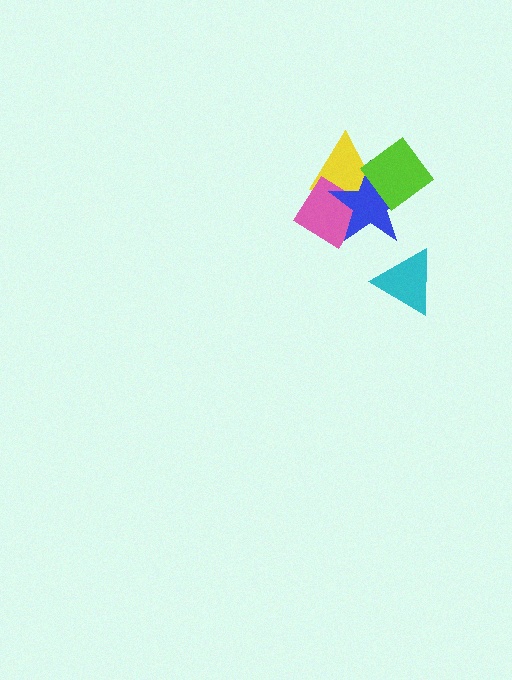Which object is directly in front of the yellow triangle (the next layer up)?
The pink diamond is directly in front of the yellow triangle.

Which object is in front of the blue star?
The lime diamond is in front of the blue star.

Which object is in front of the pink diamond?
The blue star is in front of the pink diamond.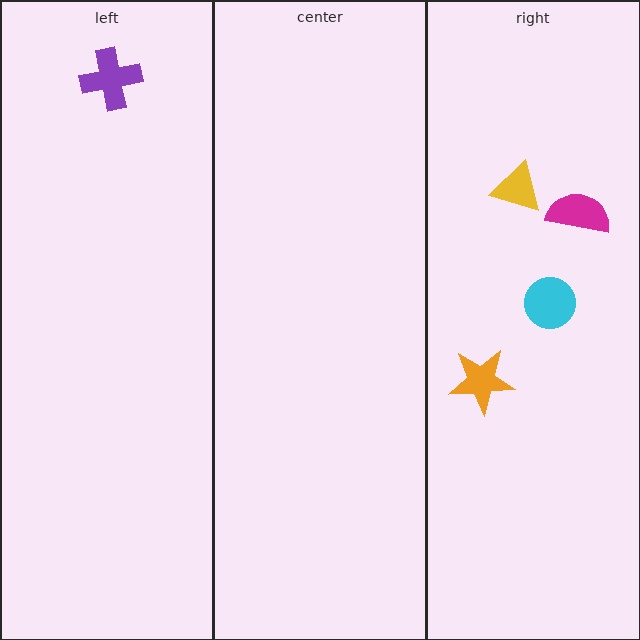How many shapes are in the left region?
1.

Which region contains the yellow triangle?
The right region.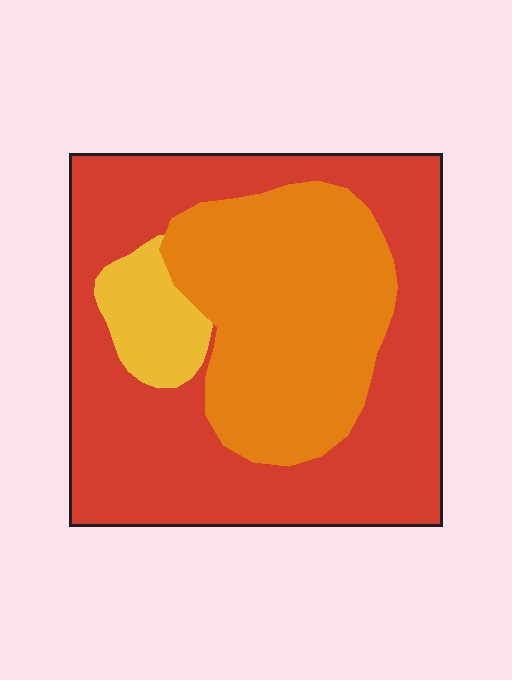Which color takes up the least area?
Yellow, at roughly 10%.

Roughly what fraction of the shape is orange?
Orange covers around 35% of the shape.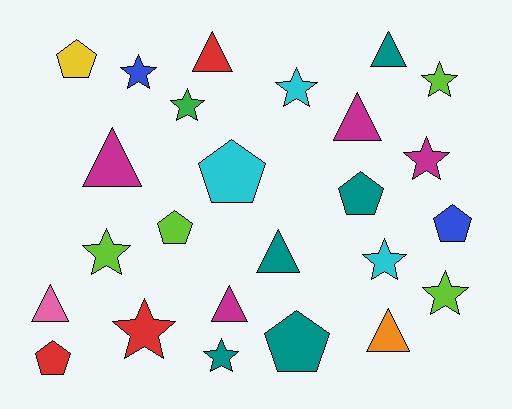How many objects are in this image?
There are 25 objects.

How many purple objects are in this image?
There are no purple objects.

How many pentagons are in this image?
There are 7 pentagons.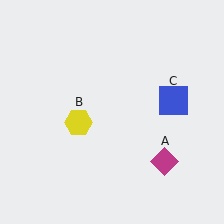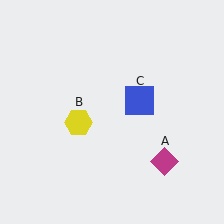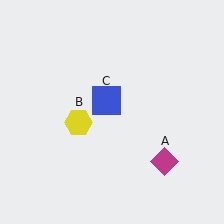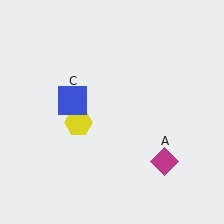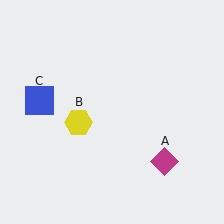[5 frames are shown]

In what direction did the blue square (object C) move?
The blue square (object C) moved left.